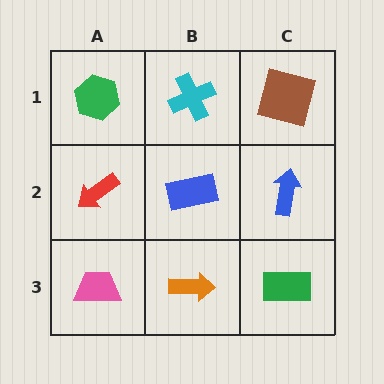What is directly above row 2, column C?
A brown square.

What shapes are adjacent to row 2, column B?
A cyan cross (row 1, column B), an orange arrow (row 3, column B), a red arrow (row 2, column A), a blue arrow (row 2, column C).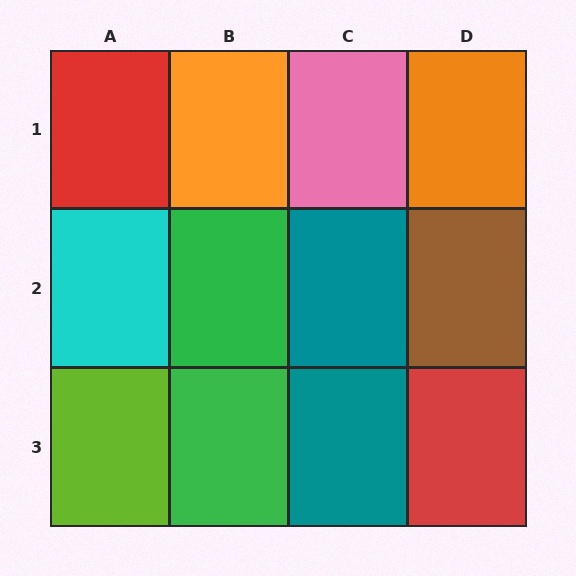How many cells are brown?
1 cell is brown.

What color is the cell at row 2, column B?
Green.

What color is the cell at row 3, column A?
Lime.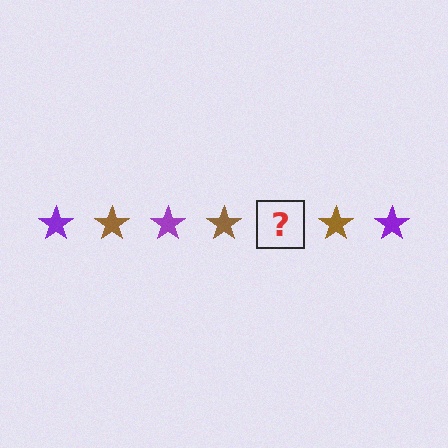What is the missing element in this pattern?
The missing element is a purple star.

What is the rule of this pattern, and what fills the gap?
The rule is that the pattern cycles through purple, brown stars. The gap should be filled with a purple star.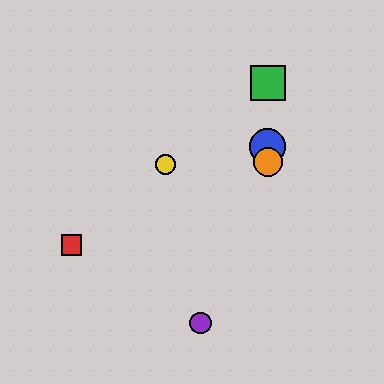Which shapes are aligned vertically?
The blue circle, the green square, the orange circle are aligned vertically.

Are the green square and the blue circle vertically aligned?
Yes, both are at x≈268.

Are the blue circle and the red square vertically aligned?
No, the blue circle is at x≈268 and the red square is at x≈71.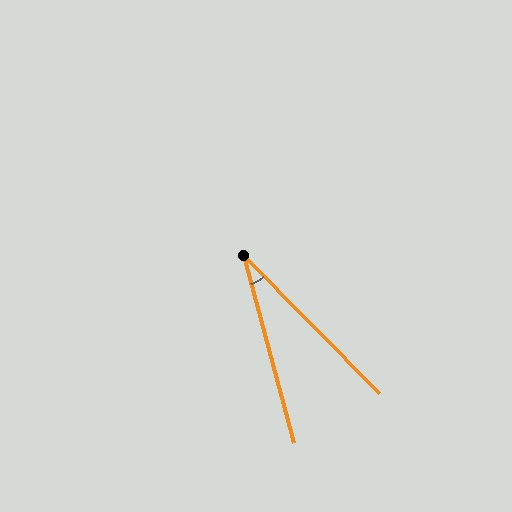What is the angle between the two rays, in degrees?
Approximately 29 degrees.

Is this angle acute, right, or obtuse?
It is acute.